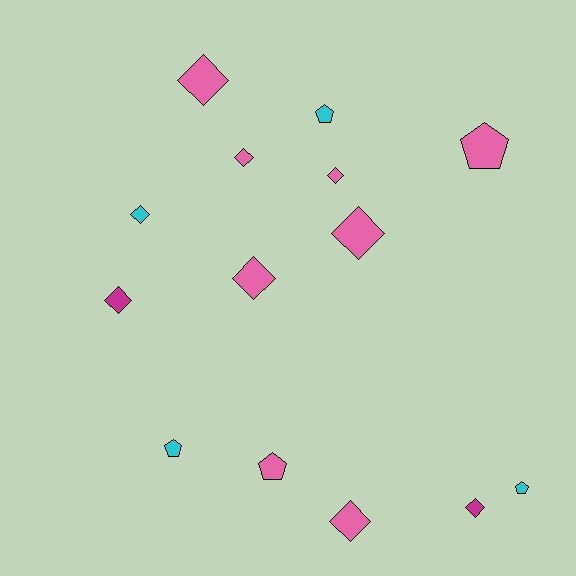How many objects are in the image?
There are 14 objects.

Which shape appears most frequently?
Diamond, with 9 objects.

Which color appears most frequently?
Pink, with 8 objects.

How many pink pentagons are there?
There are 2 pink pentagons.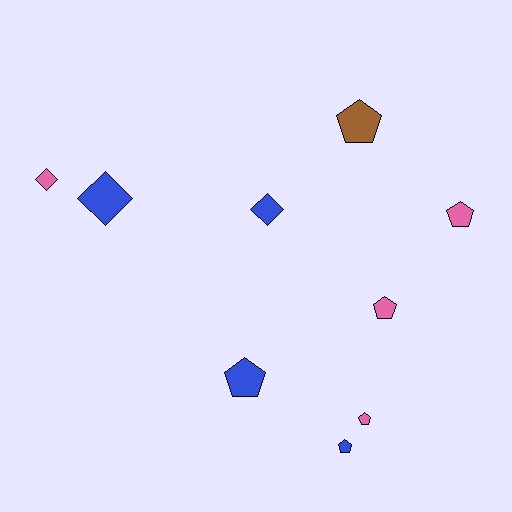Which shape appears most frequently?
Pentagon, with 6 objects.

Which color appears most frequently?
Blue, with 4 objects.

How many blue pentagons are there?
There are 2 blue pentagons.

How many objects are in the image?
There are 9 objects.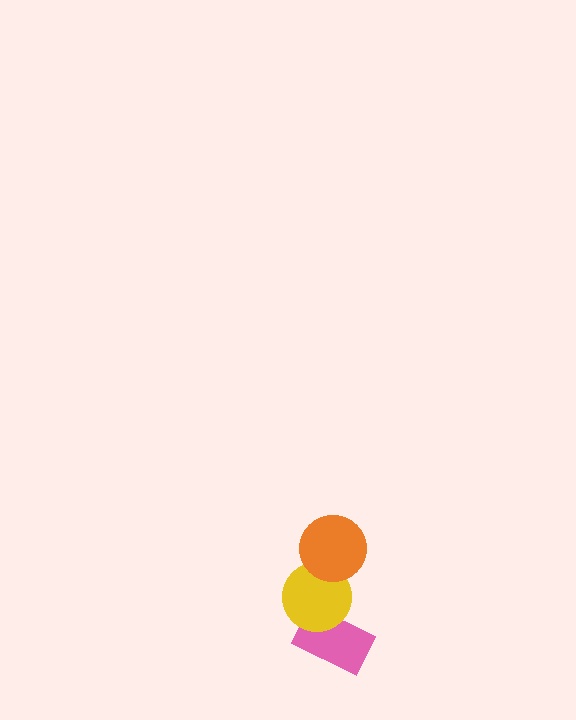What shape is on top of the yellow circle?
The orange circle is on top of the yellow circle.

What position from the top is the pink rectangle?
The pink rectangle is 3rd from the top.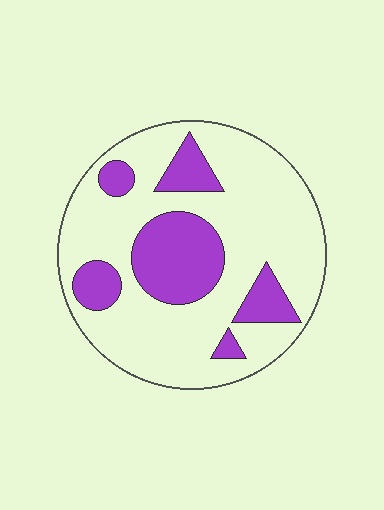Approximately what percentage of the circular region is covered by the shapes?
Approximately 25%.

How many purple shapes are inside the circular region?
6.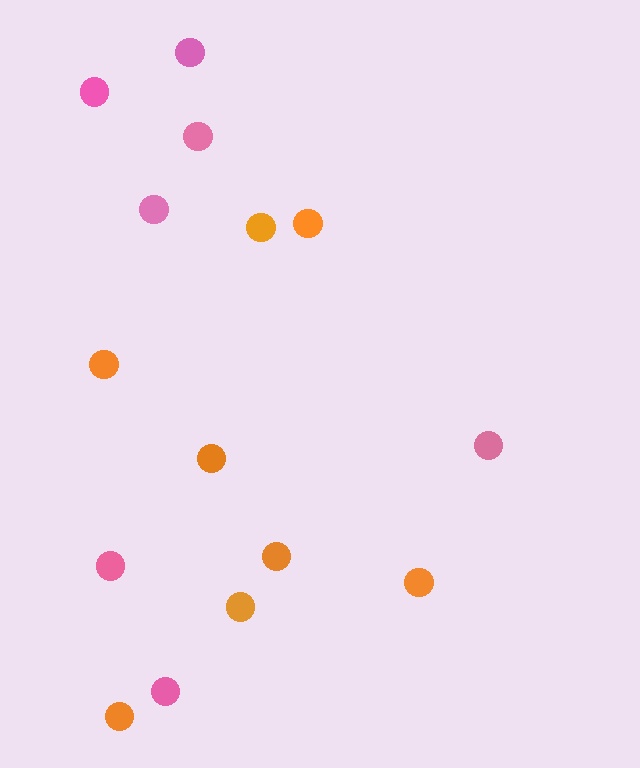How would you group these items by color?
There are 2 groups: one group of pink circles (7) and one group of orange circles (8).